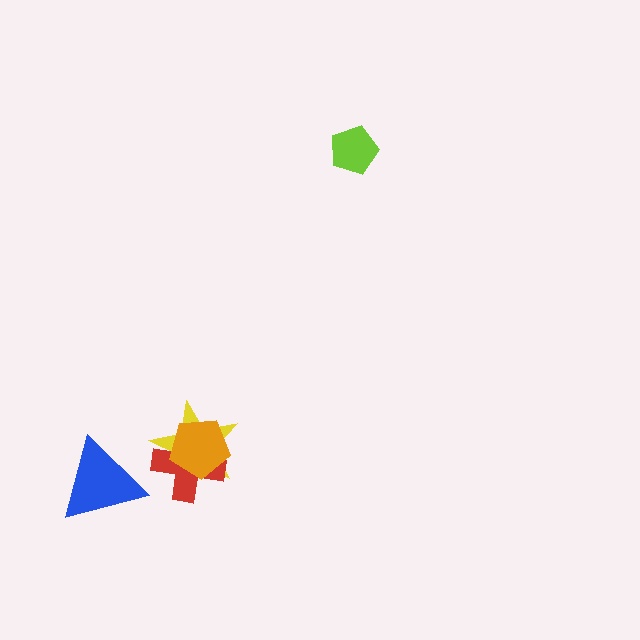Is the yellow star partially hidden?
Yes, it is partially covered by another shape.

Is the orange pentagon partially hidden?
No, no other shape covers it.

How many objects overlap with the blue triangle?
0 objects overlap with the blue triangle.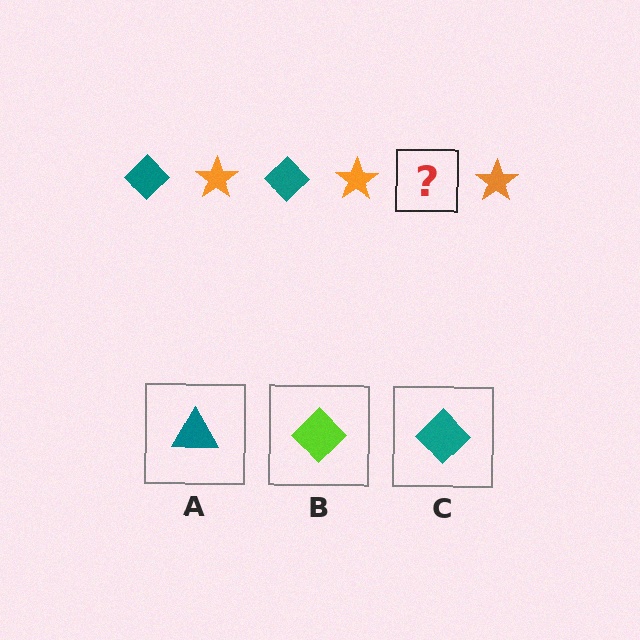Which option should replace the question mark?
Option C.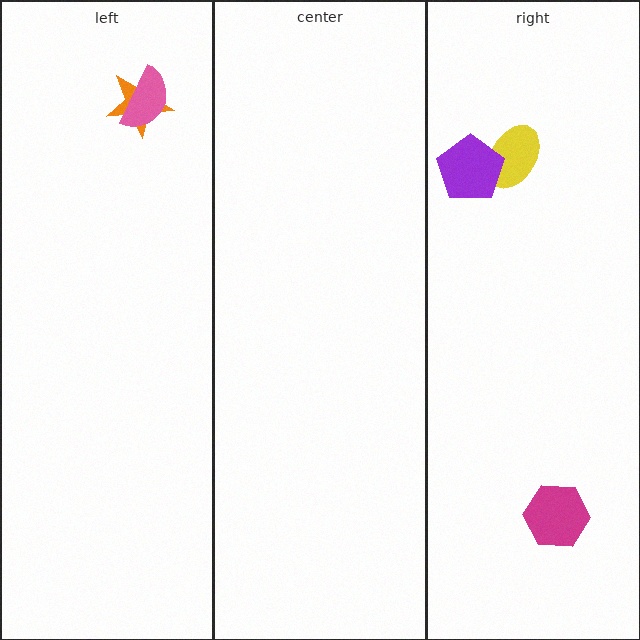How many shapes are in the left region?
2.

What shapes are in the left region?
The orange star, the pink semicircle.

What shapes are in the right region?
The yellow ellipse, the purple pentagon, the magenta hexagon.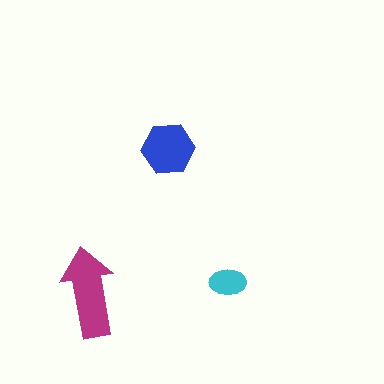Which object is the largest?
The magenta arrow.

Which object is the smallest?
The cyan ellipse.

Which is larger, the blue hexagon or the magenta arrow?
The magenta arrow.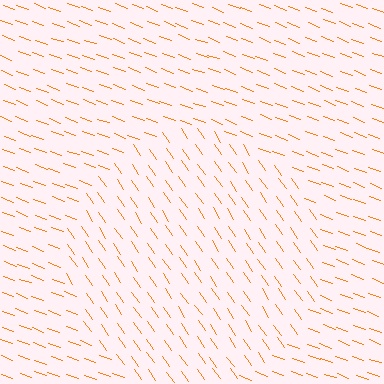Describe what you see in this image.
The image is filled with small orange line segments. A circle region in the image has lines oriented differently from the surrounding lines, creating a visible texture boundary.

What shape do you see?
I see a circle.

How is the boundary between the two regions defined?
The boundary is defined purely by a change in line orientation (approximately 35 degrees difference). All lines are the same color and thickness.